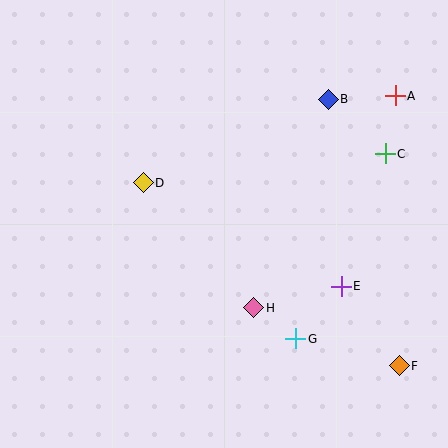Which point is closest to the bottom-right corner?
Point F is closest to the bottom-right corner.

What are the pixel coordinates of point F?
Point F is at (399, 366).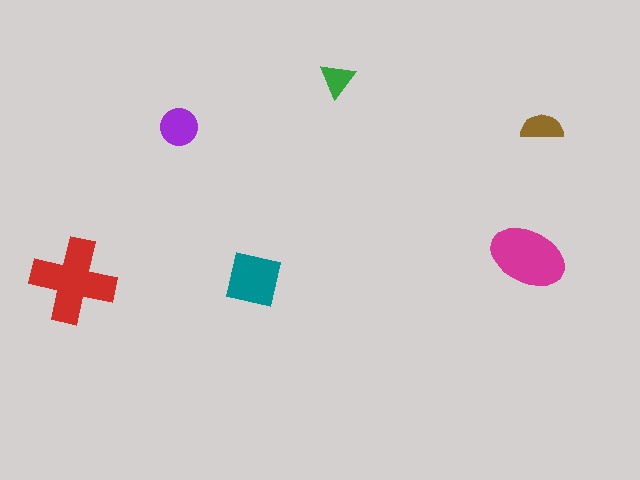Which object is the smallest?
The green triangle.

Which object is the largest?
The red cross.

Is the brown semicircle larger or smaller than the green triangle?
Larger.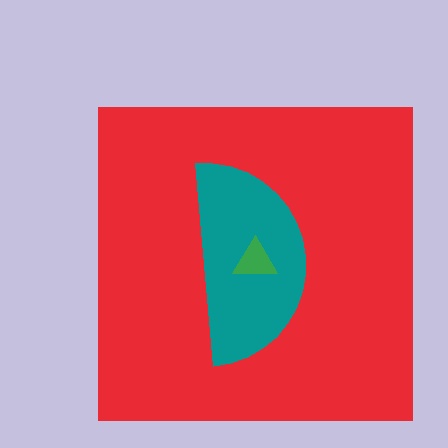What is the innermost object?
The green triangle.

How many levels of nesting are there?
3.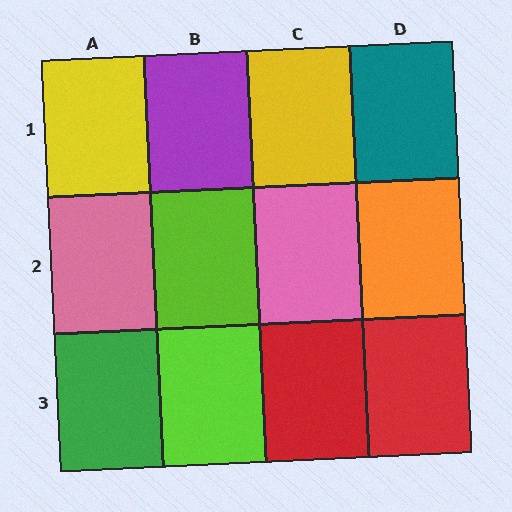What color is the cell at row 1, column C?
Yellow.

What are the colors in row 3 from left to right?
Green, lime, red, red.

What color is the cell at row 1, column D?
Teal.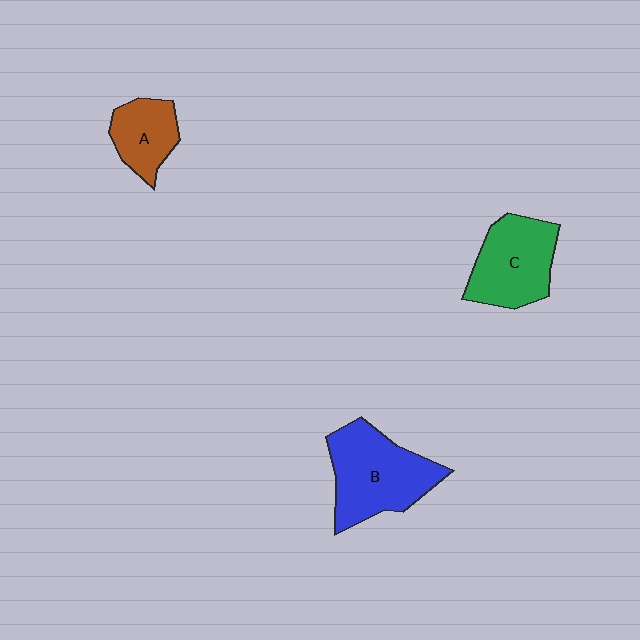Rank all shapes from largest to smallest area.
From largest to smallest: B (blue), C (green), A (brown).